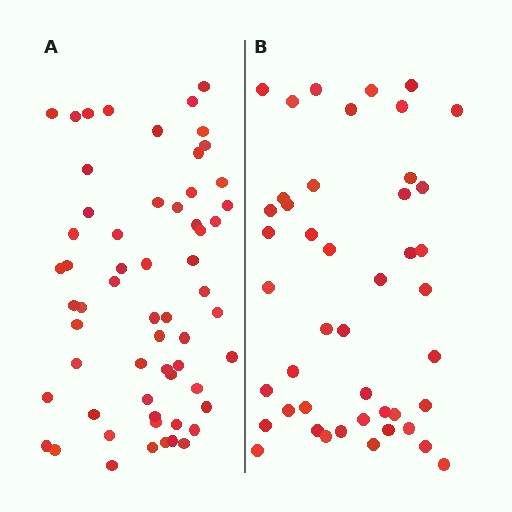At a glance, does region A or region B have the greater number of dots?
Region A (the left region) has more dots.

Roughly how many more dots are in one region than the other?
Region A has approximately 15 more dots than region B.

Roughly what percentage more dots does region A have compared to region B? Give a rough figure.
About 35% more.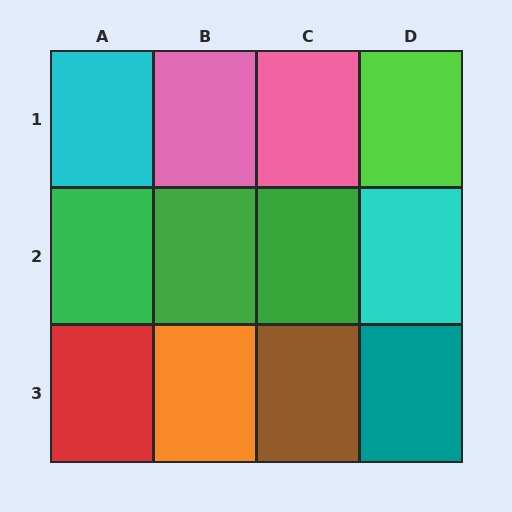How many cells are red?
1 cell is red.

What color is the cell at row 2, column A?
Green.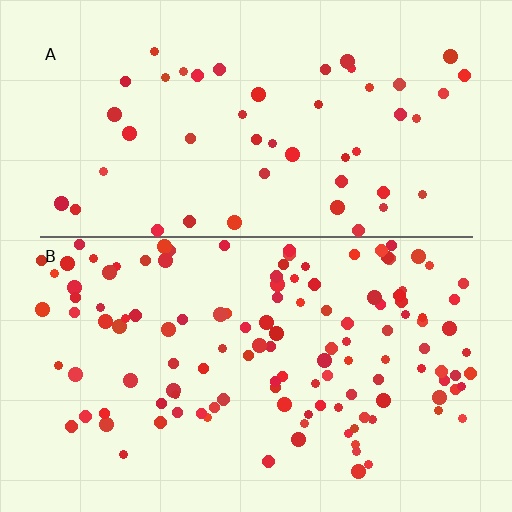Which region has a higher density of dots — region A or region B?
B (the bottom).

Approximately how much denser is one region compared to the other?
Approximately 2.6× — region B over region A.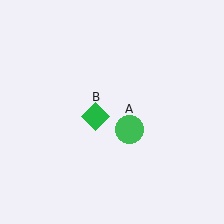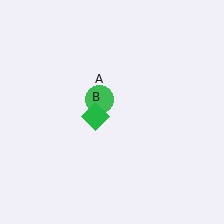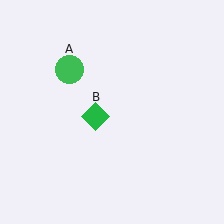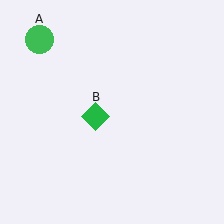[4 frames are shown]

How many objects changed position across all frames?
1 object changed position: green circle (object A).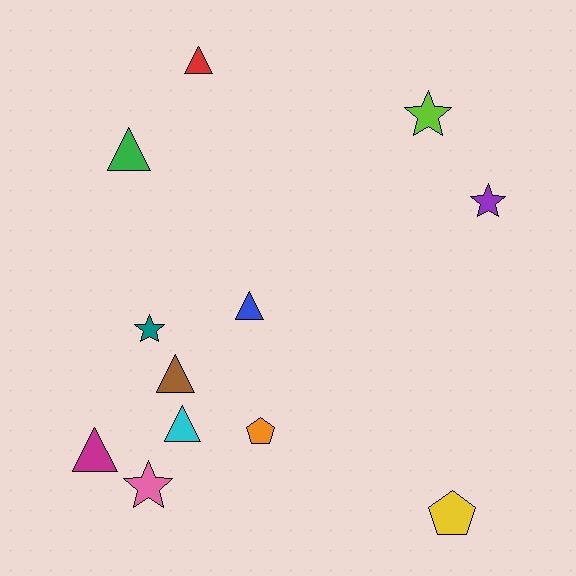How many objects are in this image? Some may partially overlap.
There are 12 objects.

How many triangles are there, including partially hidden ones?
There are 6 triangles.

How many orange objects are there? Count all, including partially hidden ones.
There is 1 orange object.